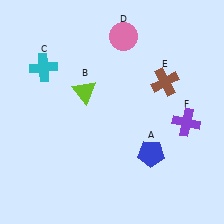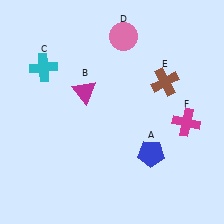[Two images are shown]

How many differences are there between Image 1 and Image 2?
There are 2 differences between the two images.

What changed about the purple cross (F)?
In Image 1, F is purple. In Image 2, it changed to magenta.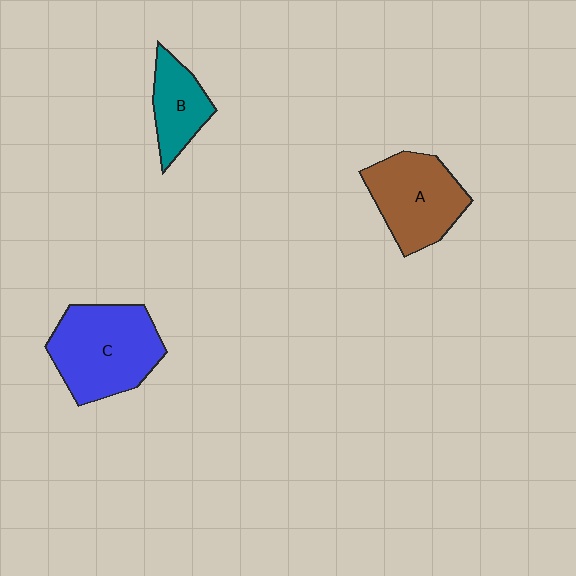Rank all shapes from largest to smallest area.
From largest to smallest: C (blue), A (brown), B (teal).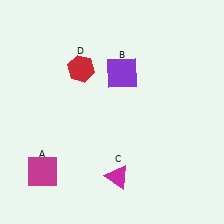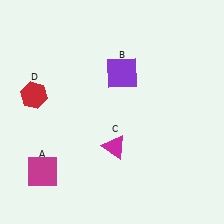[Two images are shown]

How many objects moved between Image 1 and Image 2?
2 objects moved between the two images.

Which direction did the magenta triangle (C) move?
The magenta triangle (C) moved up.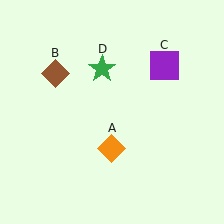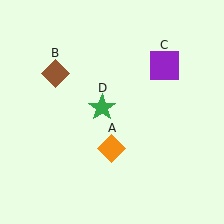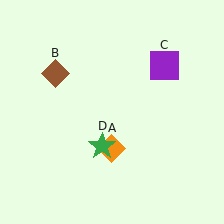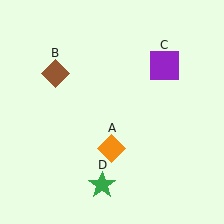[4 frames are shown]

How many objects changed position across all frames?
1 object changed position: green star (object D).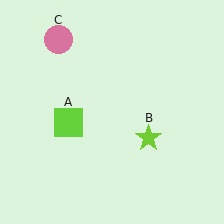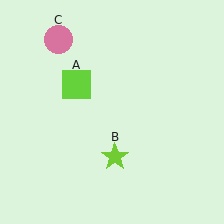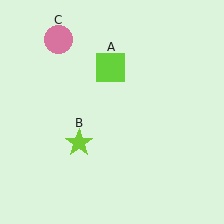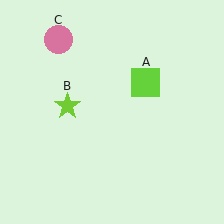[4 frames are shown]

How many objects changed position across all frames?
2 objects changed position: lime square (object A), lime star (object B).